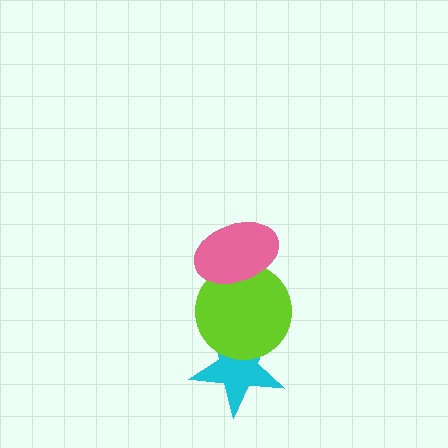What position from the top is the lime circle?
The lime circle is 2nd from the top.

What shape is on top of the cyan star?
The lime circle is on top of the cyan star.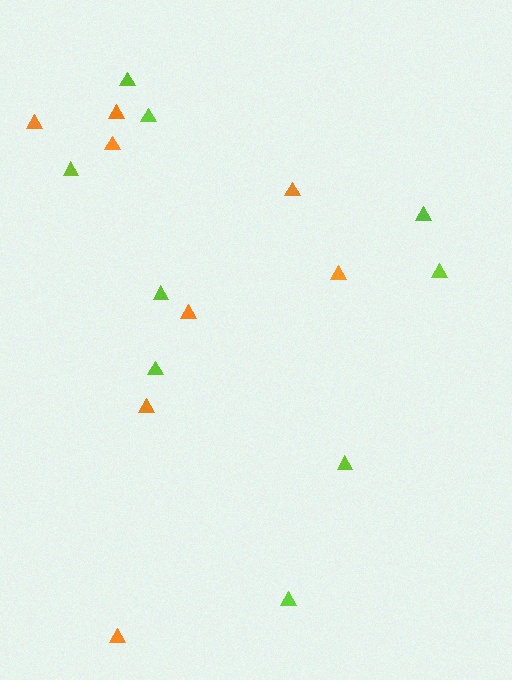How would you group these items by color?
There are 2 groups: one group of lime triangles (9) and one group of orange triangles (8).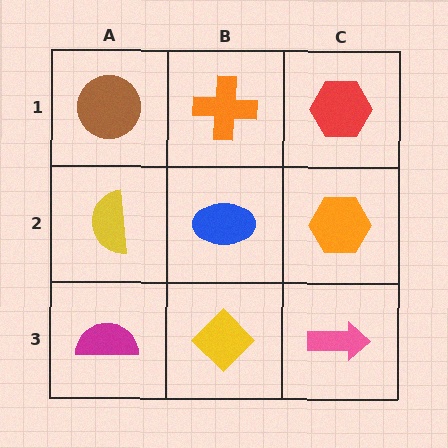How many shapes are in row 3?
3 shapes.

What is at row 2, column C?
An orange hexagon.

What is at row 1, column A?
A brown circle.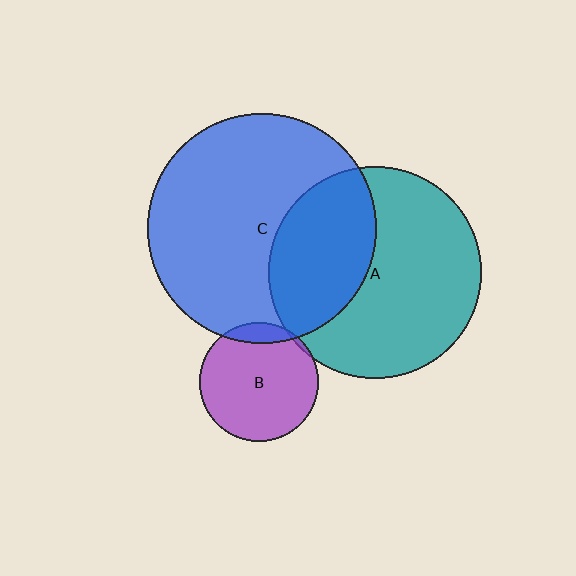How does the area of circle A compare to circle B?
Approximately 3.2 times.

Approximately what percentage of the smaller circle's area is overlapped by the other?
Approximately 5%.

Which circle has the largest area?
Circle C (blue).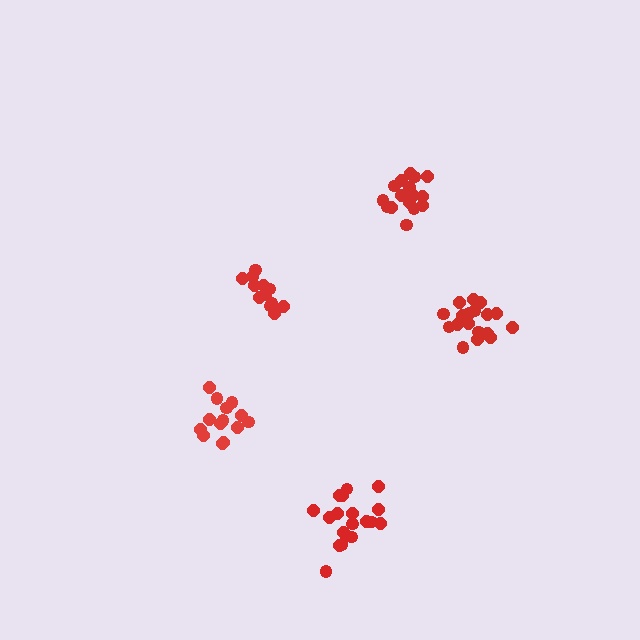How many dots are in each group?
Group 1: 14 dots, Group 2: 12 dots, Group 3: 18 dots, Group 4: 16 dots, Group 5: 18 dots (78 total).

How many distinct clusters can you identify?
There are 5 distinct clusters.